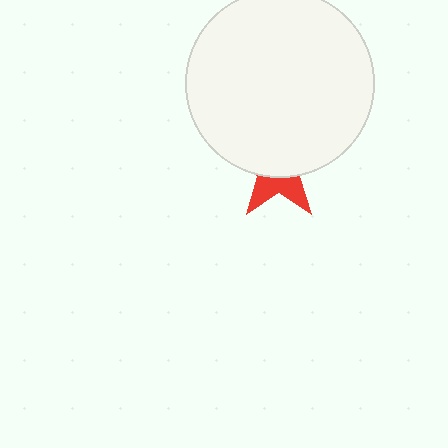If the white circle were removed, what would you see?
You would see the complete red star.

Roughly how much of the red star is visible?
A small part of it is visible (roughly 37%).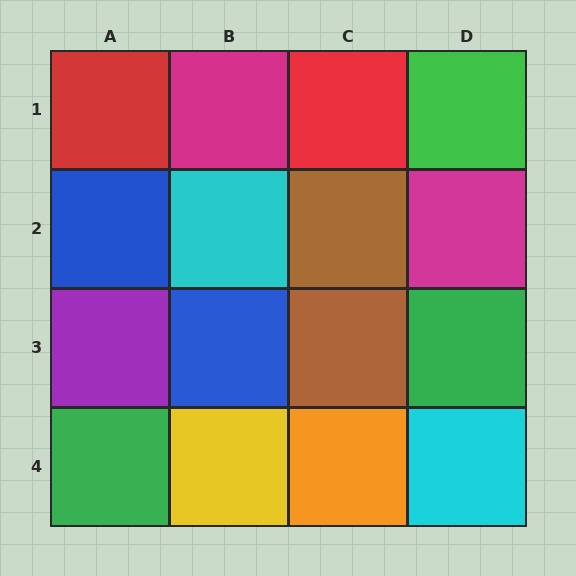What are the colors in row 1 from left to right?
Red, magenta, red, green.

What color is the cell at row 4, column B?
Yellow.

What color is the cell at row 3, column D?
Green.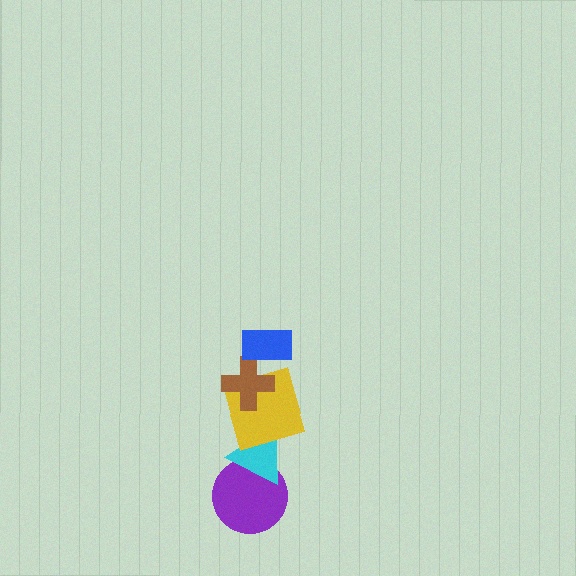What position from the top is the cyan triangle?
The cyan triangle is 4th from the top.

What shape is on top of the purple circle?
The cyan triangle is on top of the purple circle.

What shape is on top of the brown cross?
The blue rectangle is on top of the brown cross.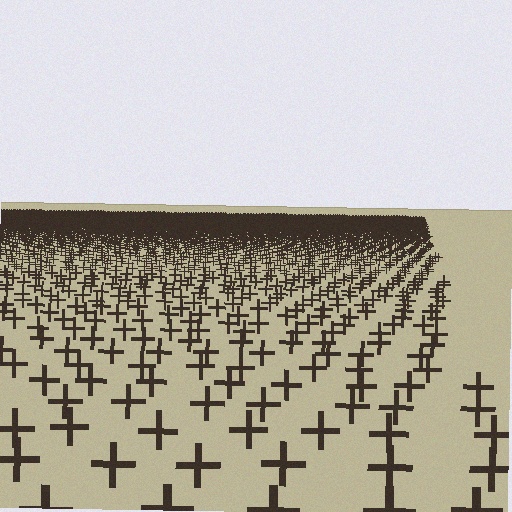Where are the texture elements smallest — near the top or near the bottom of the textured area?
Near the top.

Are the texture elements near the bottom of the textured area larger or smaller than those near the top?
Larger. Near the bottom, elements are closer to the viewer and appear at a bigger on-screen size.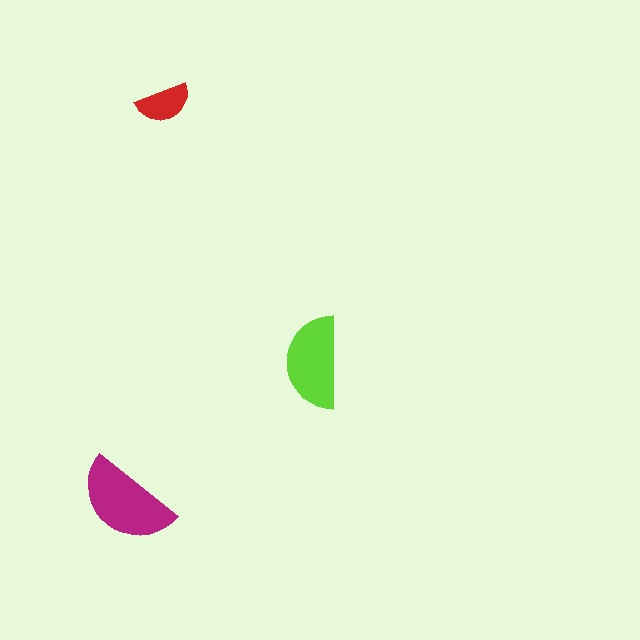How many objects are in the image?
There are 3 objects in the image.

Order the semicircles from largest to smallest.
the magenta one, the lime one, the red one.